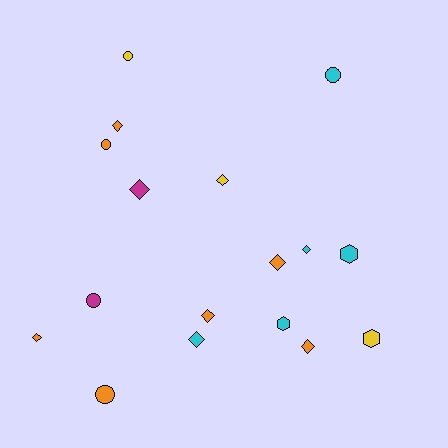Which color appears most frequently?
Orange, with 7 objects.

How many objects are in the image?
There are 17 objects.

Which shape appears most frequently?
Diamond, with 9 objects.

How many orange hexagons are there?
There are no orange hexagons.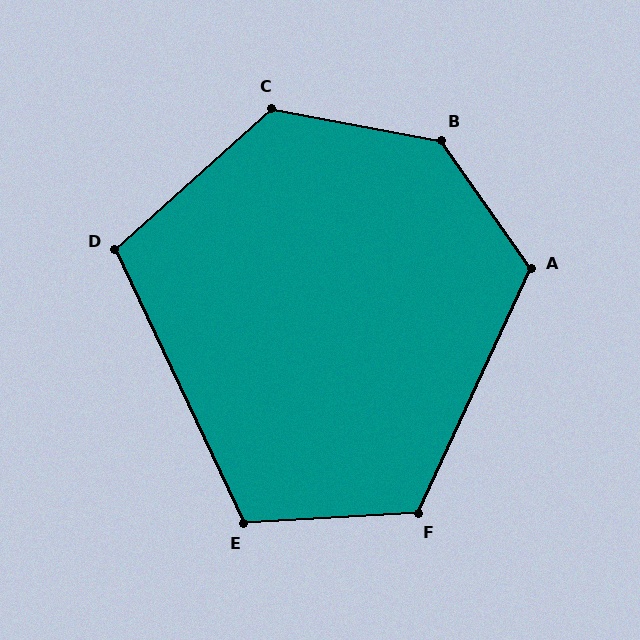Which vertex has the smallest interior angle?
D, at approximately 107 degrees.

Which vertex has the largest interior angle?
B, at approximately 135 degrees.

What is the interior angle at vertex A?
Approximately 121 degrees (obtuse).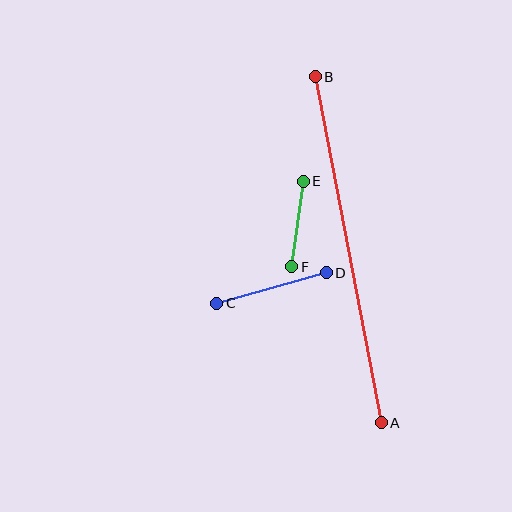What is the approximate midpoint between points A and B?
The midpoint is at approximately (348, 250) pixels.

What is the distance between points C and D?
The distance is approximately 114 pixels.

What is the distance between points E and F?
The distance is approximately 86 pixels.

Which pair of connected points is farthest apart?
Points A and B are farthest apart.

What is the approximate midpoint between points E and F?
The midpoint is at approximately (297, 224) pixels.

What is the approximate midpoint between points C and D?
The midpoint is at approximately (272, 288) pixels.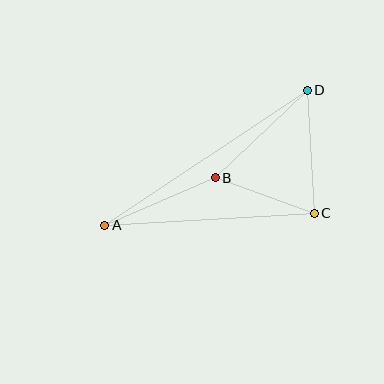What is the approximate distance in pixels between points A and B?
The distance between A and B is approximately 120 pixels.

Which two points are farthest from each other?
Points A and D are farthest from each other.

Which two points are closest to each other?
Points B and C are closest to each other.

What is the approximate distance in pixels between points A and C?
The distance between A and C is approximately 210 pixels.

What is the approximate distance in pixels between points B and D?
The distance between B and D is approximately 127 pixels.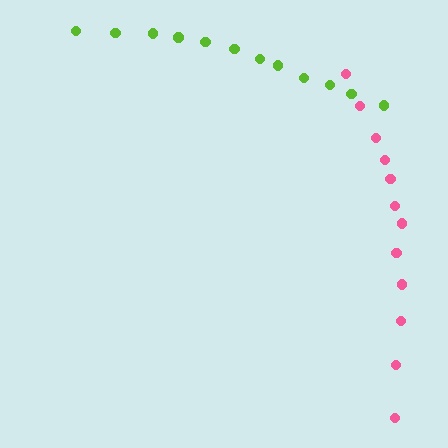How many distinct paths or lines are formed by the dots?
There are 2 distinct paths.